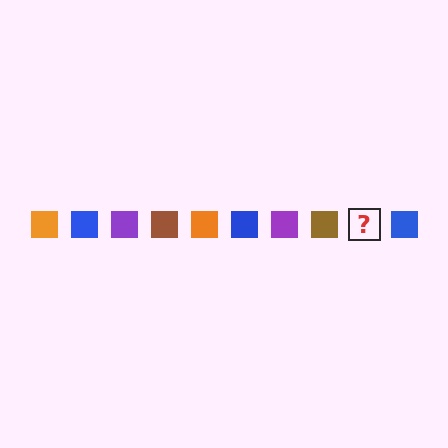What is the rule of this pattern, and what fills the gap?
The rule is that the pattern cycles through orange, blue, purple, brown squares. The gap should be filled with an orange square.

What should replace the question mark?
The question mark should be replaced with an orange square.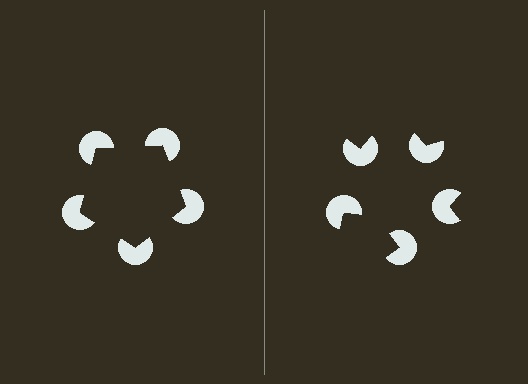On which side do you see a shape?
An illusory pentagon appears on the left side. On the right side the wedge cuts are rotated, so no coherent shape forms.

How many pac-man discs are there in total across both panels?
10 — 5 on each side.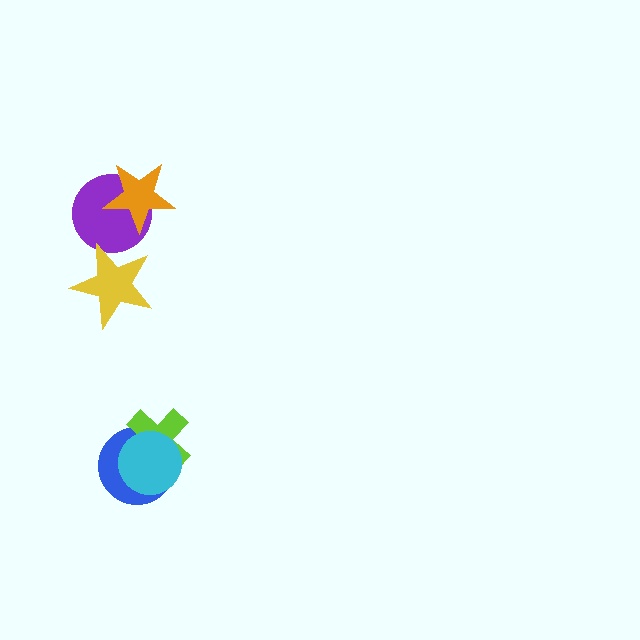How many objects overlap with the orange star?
1 object overlaps with the orange star.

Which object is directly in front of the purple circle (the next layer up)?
The yellow star is directly in front of the purple circle.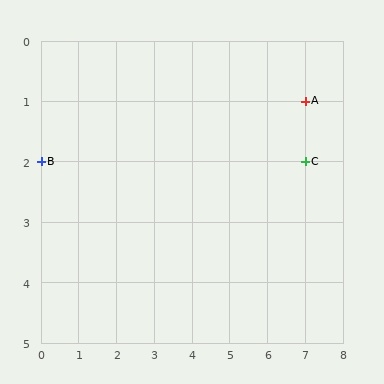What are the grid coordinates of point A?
Point A is at grid coordinates (7, 1).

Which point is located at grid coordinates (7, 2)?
Point C is at (7, 2).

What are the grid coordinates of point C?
Point C is at grid coordinates (7, 2).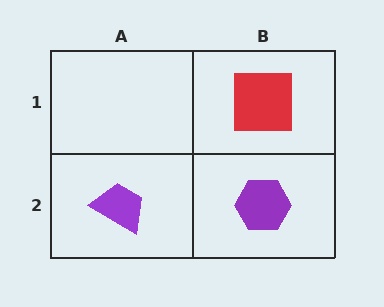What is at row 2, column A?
A purple trapezoid.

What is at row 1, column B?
A red square.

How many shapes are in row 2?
2 shapes.